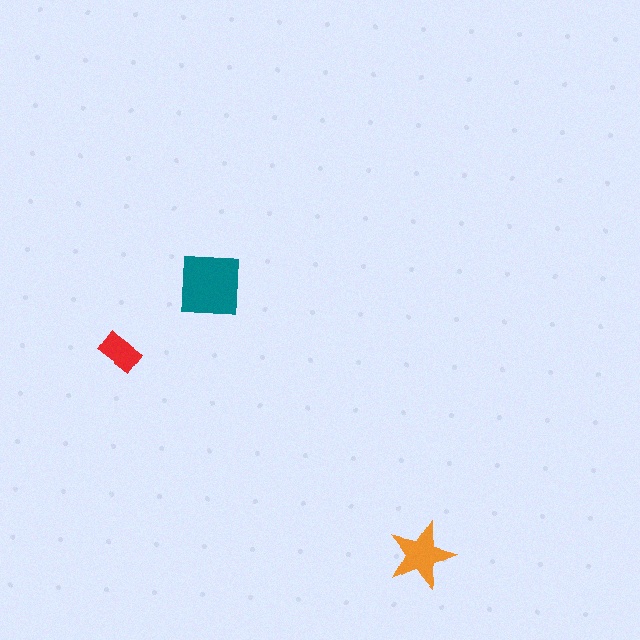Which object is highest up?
The teal square is topmost.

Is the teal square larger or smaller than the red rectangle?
Larger.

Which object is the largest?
The teal square.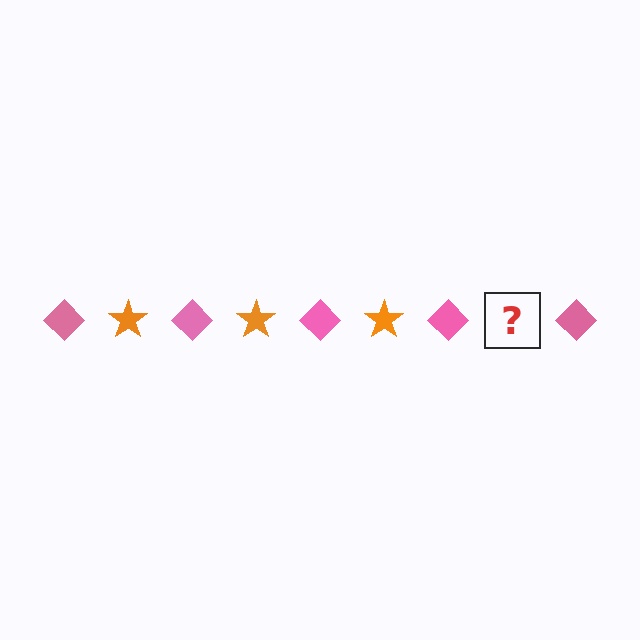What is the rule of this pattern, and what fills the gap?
The rule is that the pattern alternates between pink diamond and orange star. The gap should be filled with an orange star.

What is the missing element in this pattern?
The missing element is an orange star.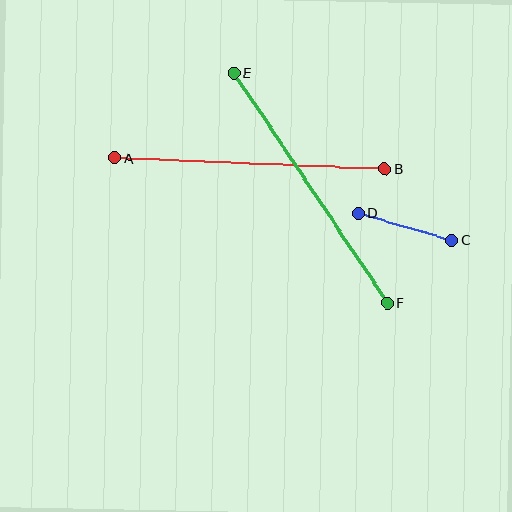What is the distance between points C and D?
The distance is approximately 98 pixels.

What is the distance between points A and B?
The distance is approximately 270 pixels.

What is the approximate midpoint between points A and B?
The midpoint is at approximately (250, 163) pixels.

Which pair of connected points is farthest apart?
Points E and F are farthest apart.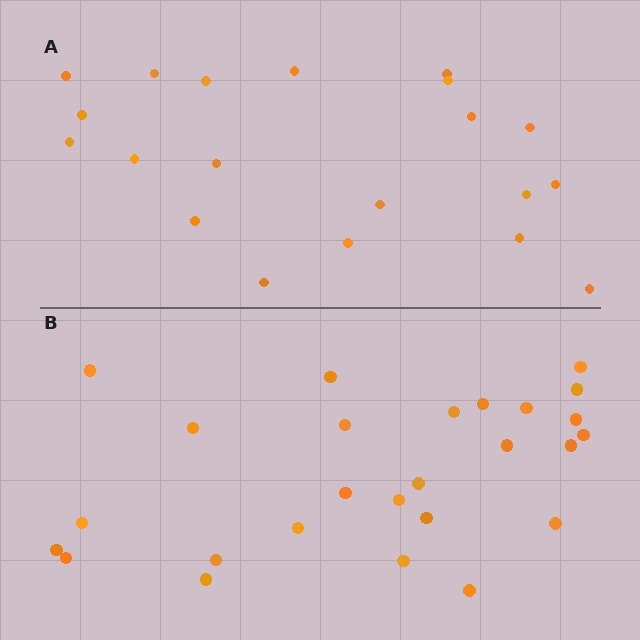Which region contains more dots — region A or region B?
Region B (the bottom region) has more dots.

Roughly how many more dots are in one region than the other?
Region B has about 6 more dots than region A.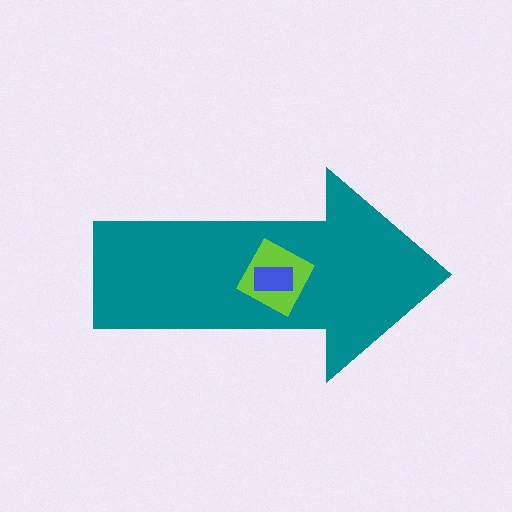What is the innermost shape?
The blue rectangle.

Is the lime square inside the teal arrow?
Yes.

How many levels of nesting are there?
3.